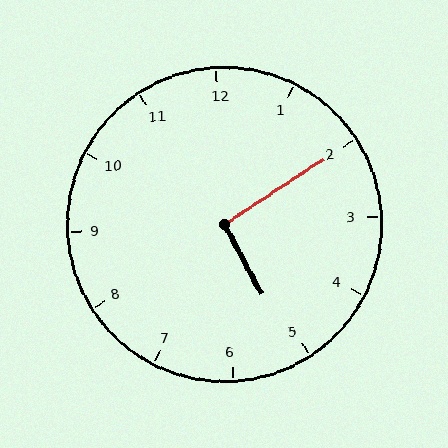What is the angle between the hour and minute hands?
Approximately 95 degrees.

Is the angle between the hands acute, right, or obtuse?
It is right.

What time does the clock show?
5:10.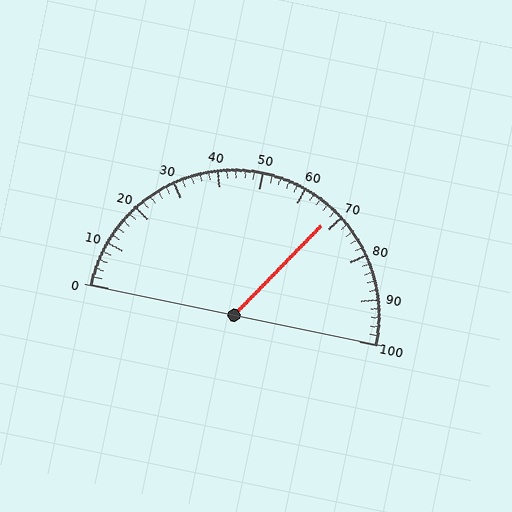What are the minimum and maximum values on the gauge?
The gauge ranges from 0 to 100.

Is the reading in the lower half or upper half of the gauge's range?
The reading is in the upper half of the range (0 to 100).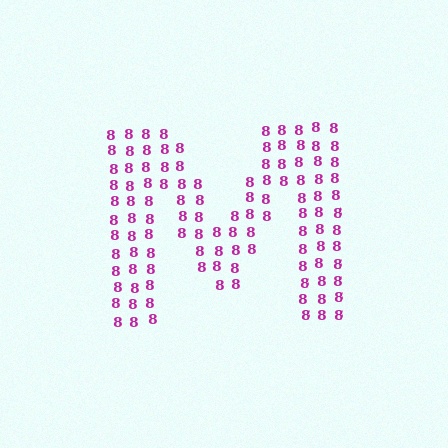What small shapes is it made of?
It is made of small digit 8's.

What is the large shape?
The large shape is the letter M.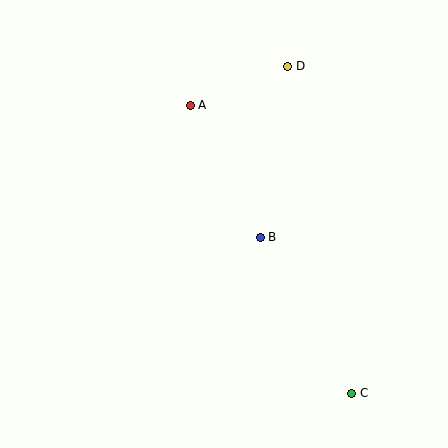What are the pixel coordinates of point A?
Point A is at (190, 105).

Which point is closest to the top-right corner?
Point D is closest to the top-right corner.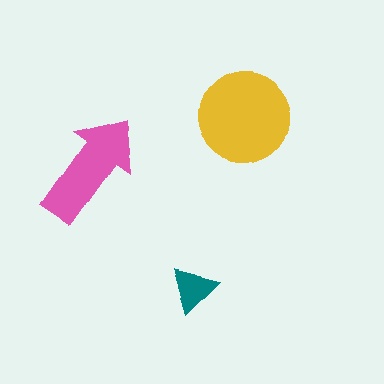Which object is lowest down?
The teal triangle is bottommost.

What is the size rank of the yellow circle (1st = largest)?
1st.